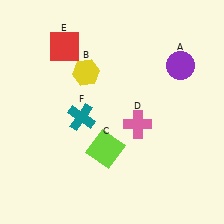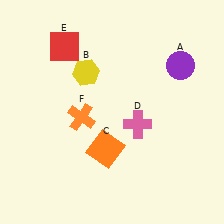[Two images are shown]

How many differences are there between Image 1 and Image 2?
There are 2 differences between the two images.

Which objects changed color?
C changed from lime to orange. F changed from teal to orange.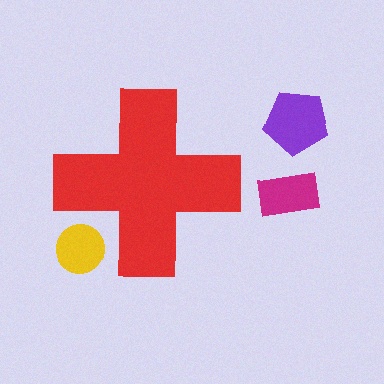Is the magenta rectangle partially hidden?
No, the magenta rectangle is fully visible.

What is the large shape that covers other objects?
A red cross.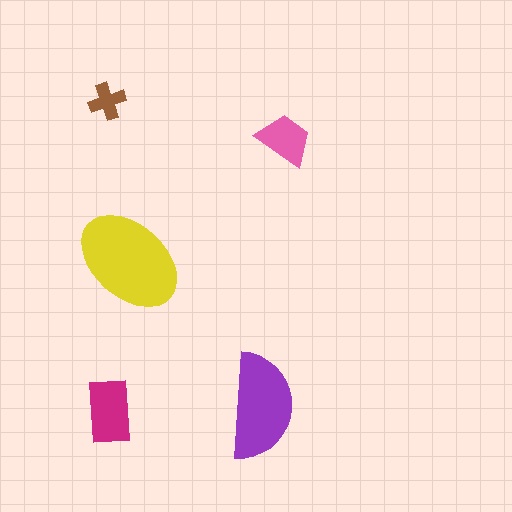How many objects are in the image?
There are 5 objects in the image.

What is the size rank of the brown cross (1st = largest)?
5th.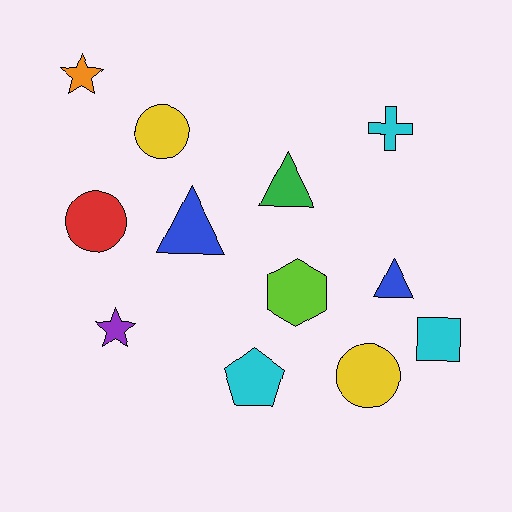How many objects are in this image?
There are 12 objects.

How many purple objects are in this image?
There is 1 purple object.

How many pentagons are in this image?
There is 1 pentagon.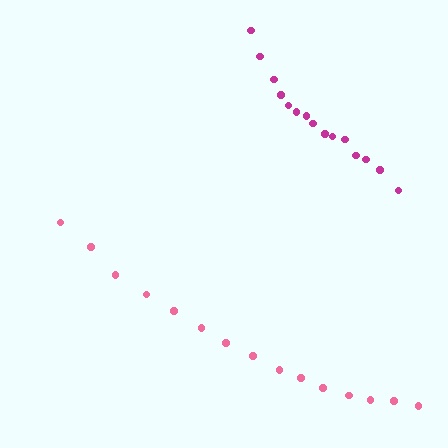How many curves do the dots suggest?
There are 2 distinct paths.